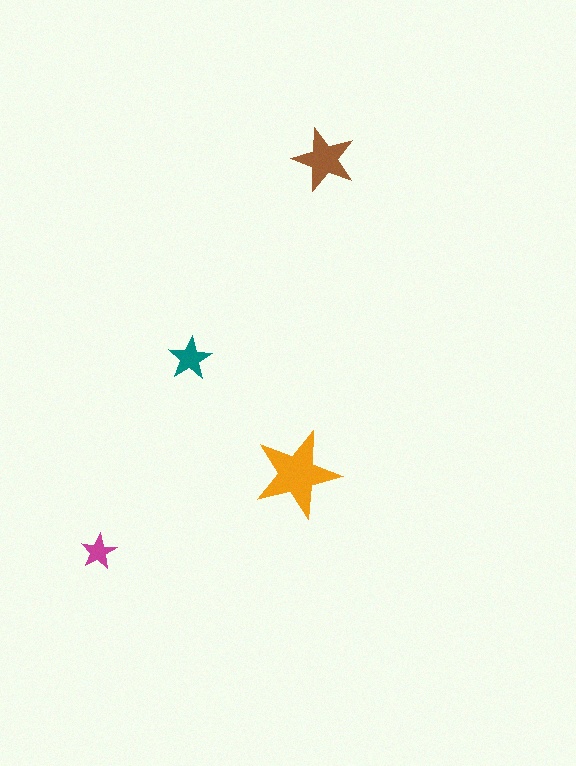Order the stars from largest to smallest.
the orange one, the brown one, the teal one, the magenta one.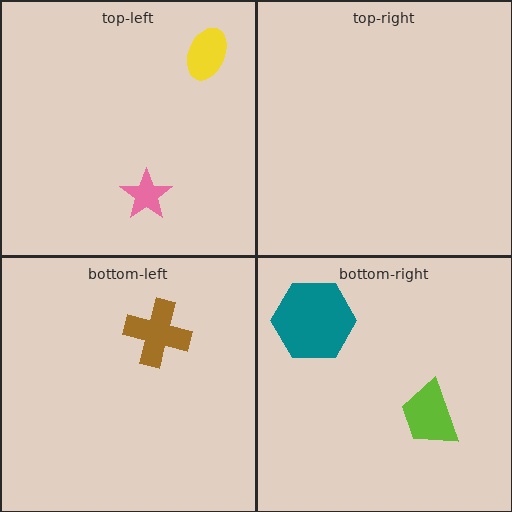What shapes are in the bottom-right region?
The lime trapezoid, the teal hexagon.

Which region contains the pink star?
The top-left region.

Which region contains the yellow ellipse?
The top-left region.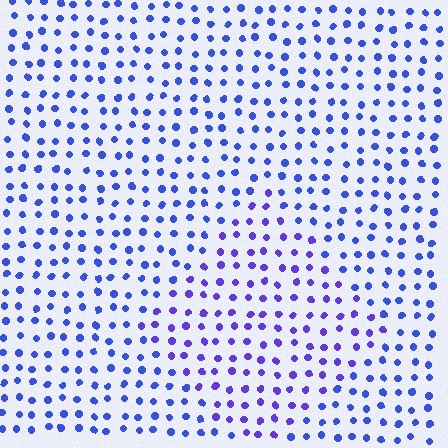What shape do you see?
I see a diamond.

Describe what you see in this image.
The image is filled with small blue elements in a uniform arrangement. A diamond-shaped region is visible where the elements are tinted to a slightly different hue, forming a subtle color boundary.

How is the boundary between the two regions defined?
The boundary is defined purely by a slight shift in hue (about 26 degrees). Spacing, size, and orientation are identical on both sides.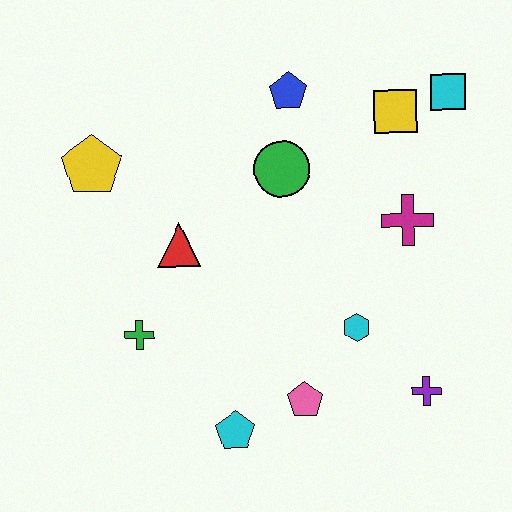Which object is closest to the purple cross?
The cyan hexagon is closest to the purple cross.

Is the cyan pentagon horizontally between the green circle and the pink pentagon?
No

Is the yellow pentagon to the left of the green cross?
Yes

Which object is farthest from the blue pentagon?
The cyan pentagon is farthest from the blue pentagon.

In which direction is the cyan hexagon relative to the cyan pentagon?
The cyan hexagon is to the right of the cyan pentagon.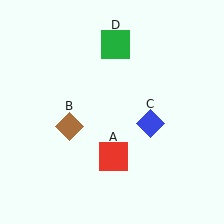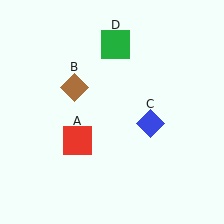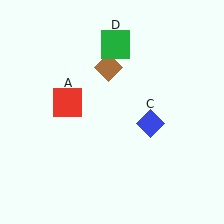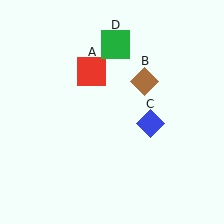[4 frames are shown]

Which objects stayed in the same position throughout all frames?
Blue diamond (object C) and green square (object D) remained stationary.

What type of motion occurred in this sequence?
The red square (object A), brown diamond (object B) rotated clockwise around the center of the scene.